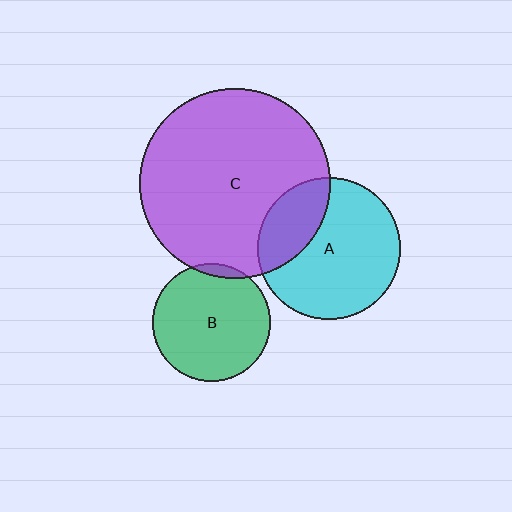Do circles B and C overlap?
Yes.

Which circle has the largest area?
Circle C (purple).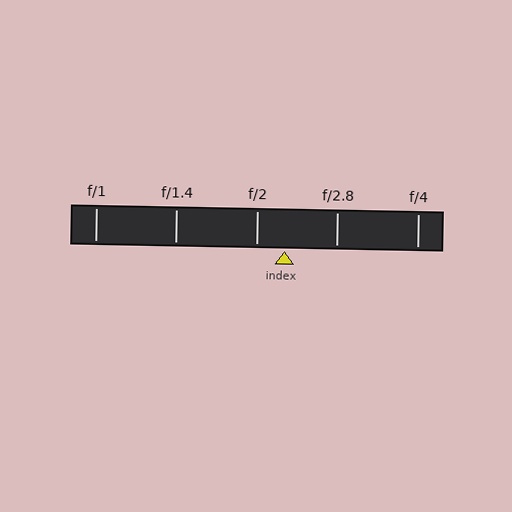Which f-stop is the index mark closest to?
The index mark is closest to f/2.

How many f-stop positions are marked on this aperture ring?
There are 5 f-stop positions marked.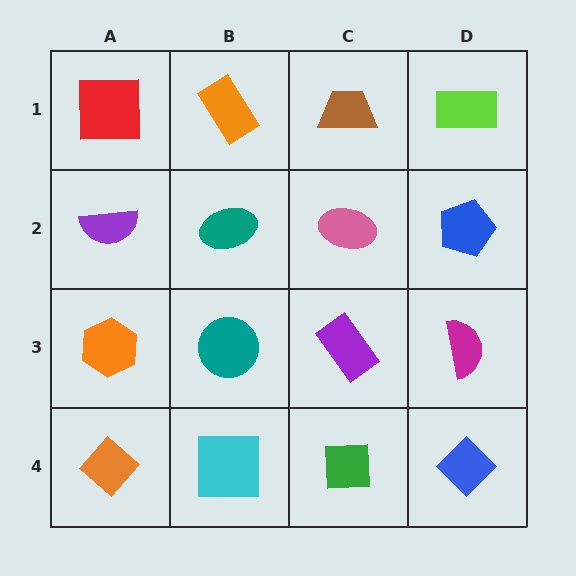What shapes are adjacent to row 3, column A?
A purple semicircle (row 2, column A), an orange diamond (row 4, column A), a teal circle (row 3, column B).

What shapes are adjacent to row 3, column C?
A pink ellipse (row 2, column C), a green square (row 4, column C), a teal circle (row 3, column B), a magenta semicircle (row 3, column D).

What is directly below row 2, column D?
A magenta semicircle.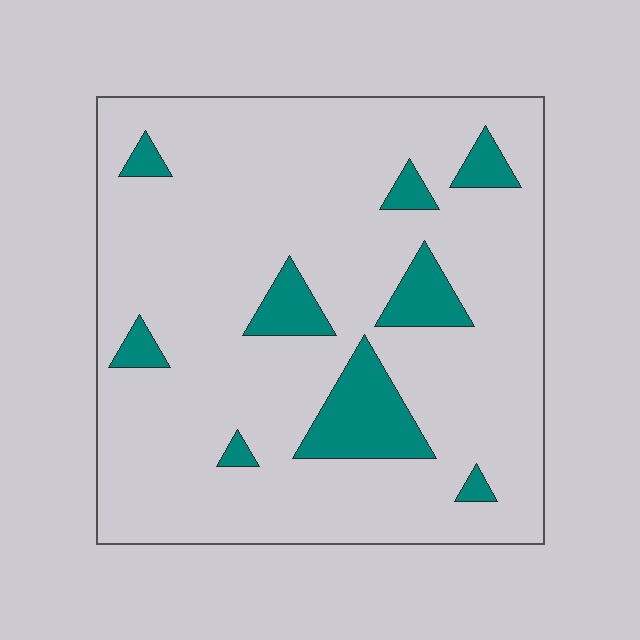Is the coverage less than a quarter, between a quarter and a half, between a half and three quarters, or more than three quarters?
Less than a quarter.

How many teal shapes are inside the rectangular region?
9.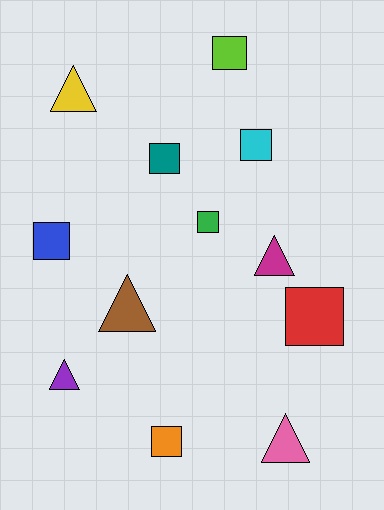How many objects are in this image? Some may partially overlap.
There are 12 objects.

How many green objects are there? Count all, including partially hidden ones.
There is 1 green object.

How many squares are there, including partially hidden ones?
There are 7 squares.